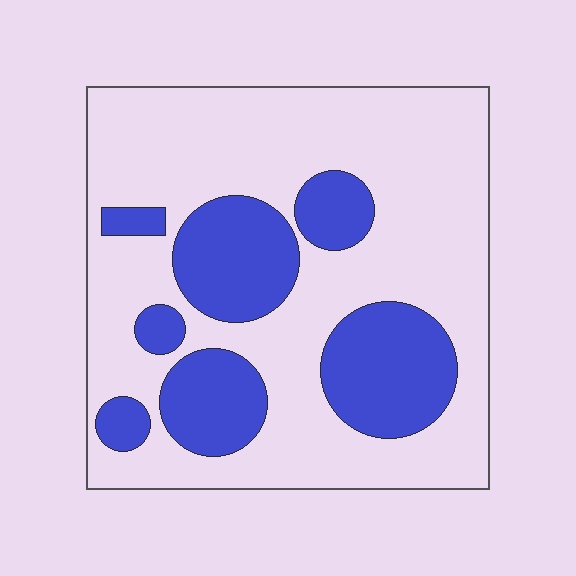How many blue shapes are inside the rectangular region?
7.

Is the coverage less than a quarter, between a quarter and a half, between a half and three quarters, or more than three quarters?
Between a quarter and a half.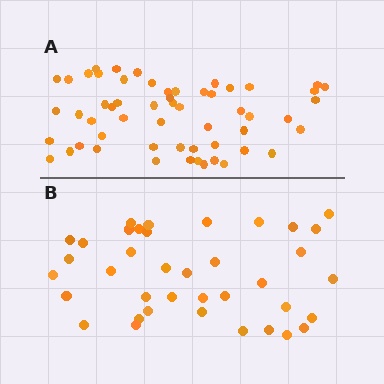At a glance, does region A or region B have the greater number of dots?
Region A (the top region) has more dots.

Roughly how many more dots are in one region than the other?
Region A has approximately 20 more dots than region B.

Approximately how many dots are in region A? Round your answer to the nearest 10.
About 60 dots. (The exact count is 56, which rounds to 60.)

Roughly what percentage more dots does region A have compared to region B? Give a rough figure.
About 45% more.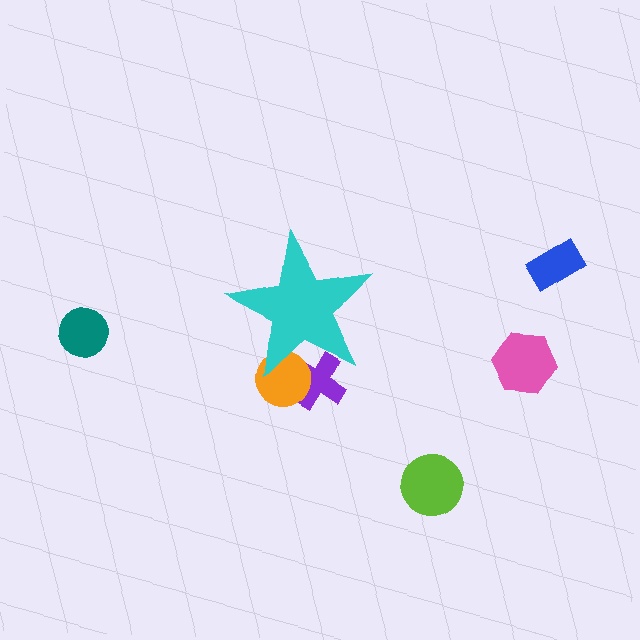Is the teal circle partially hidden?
No, the teal circle is fully visible.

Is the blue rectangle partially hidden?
No, the blue rectangle is fully visible.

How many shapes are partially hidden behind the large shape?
2 shapes are partially hidden.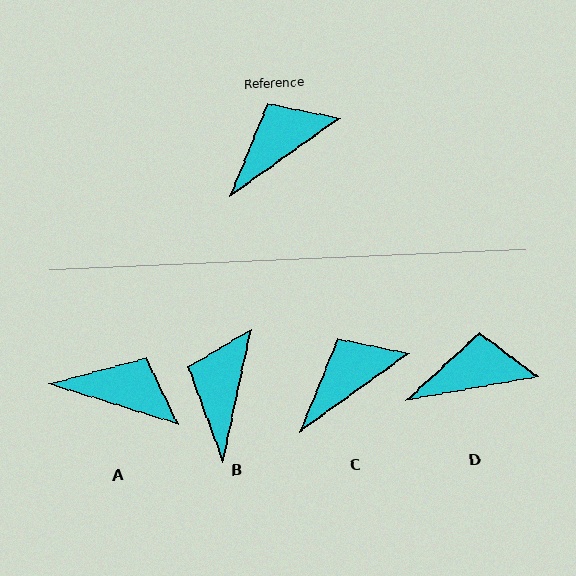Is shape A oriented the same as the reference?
No, it is off by about 53 degrees.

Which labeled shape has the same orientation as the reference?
C.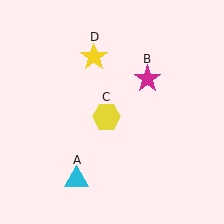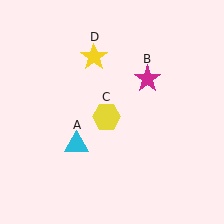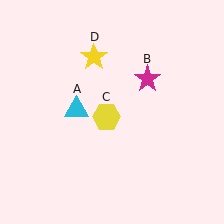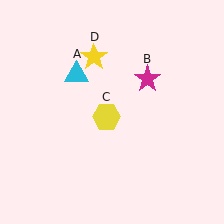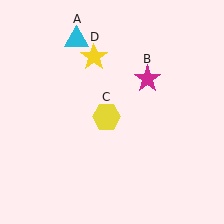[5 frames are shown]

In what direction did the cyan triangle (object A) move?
The cyan triangle (object A) moved up.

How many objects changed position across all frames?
1 object changed position: cyan triangle (object A).